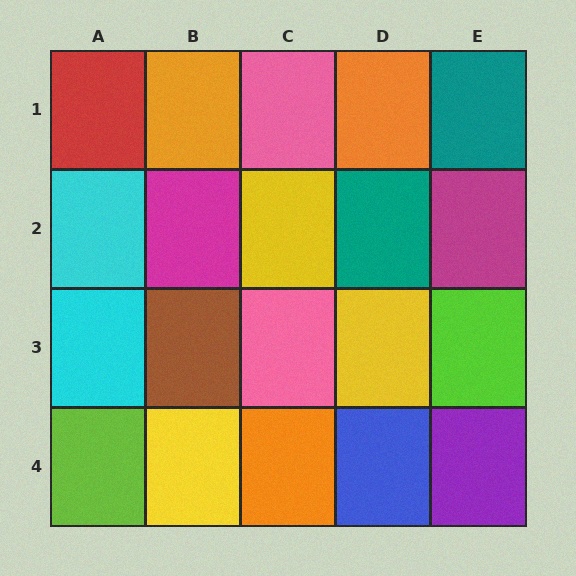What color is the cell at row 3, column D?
Yellow.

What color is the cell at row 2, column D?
Teal.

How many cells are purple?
1 cell is purple.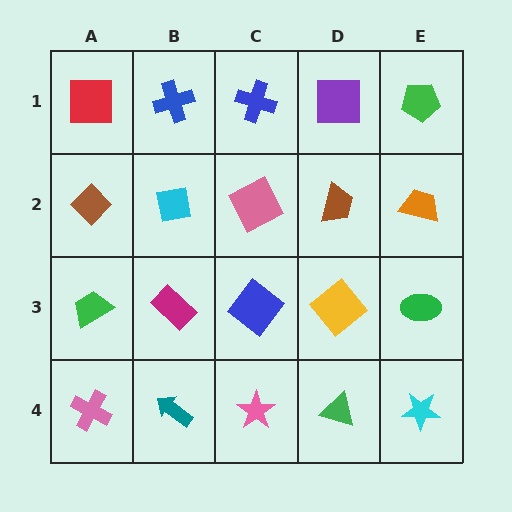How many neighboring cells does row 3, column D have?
4.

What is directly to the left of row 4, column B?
A pink cross.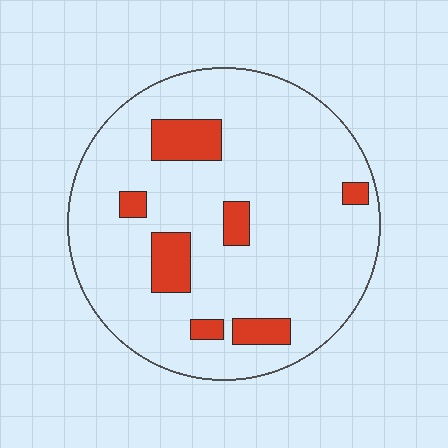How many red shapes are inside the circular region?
7.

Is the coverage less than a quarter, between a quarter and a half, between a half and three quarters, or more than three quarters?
Less than a quarter.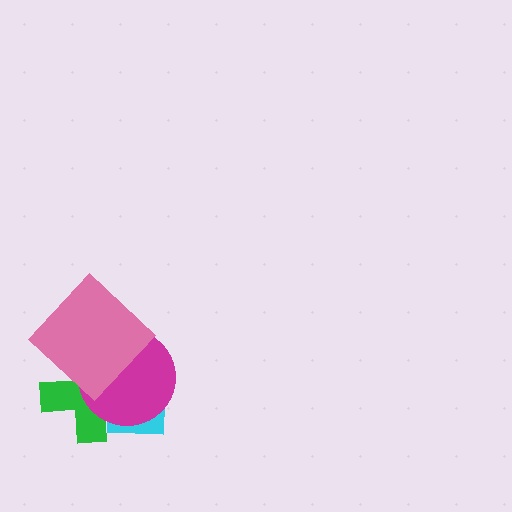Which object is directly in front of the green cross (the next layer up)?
The magenta circle is directly in front of the green cross.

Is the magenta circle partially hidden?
Yes, it is partially covered by another shape.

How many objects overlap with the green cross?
3 objects overlap with the green cross.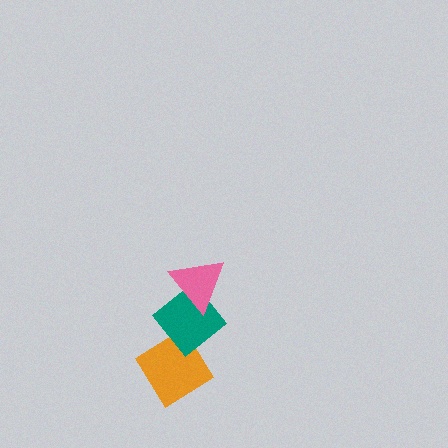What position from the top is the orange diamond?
The orange diamond is 3rd from the top.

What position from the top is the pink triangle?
The pink triangle is 1st from the top.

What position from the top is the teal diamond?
The teal diamond is 2nd from the top.